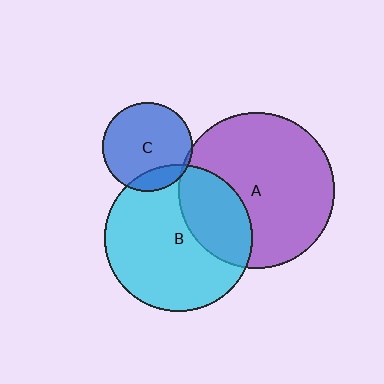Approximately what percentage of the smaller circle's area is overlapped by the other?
Approximately 15%.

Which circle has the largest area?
Circle A (purple).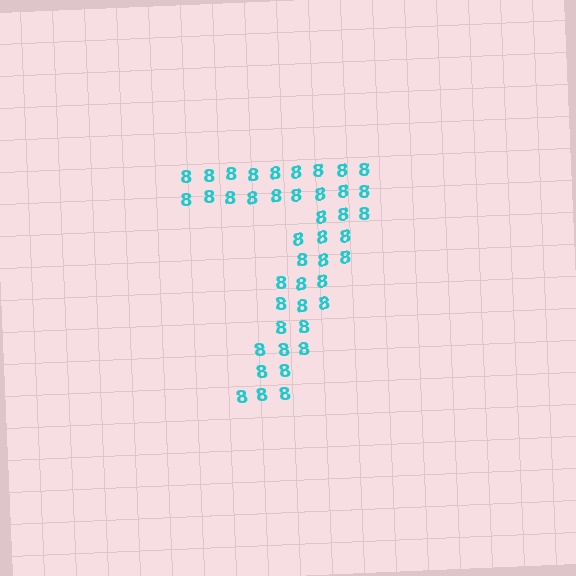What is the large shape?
The large shape is the digit 7.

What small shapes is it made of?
It is made of small digit 8's.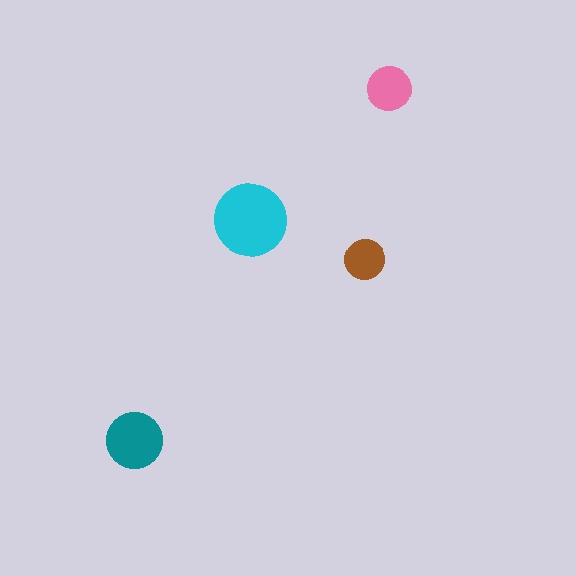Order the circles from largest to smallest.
the cyan one, the teal one, the pink one, the brown one.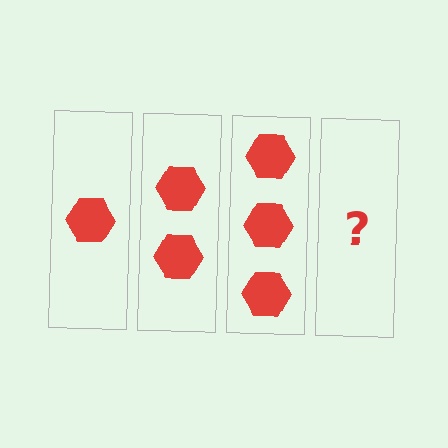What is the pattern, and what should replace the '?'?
The pattern is that each step adds one more hexagon. The '?' should be 4 hexagons.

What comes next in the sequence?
The next element should be 4 hexagons.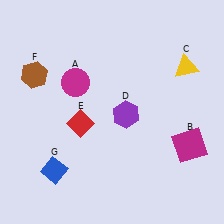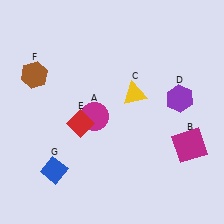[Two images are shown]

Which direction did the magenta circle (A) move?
The magenta circle (A) moved down.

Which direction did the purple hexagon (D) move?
The purple hexagon (D) moved right.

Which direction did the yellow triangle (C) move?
The yellow triangle (C) moved left.